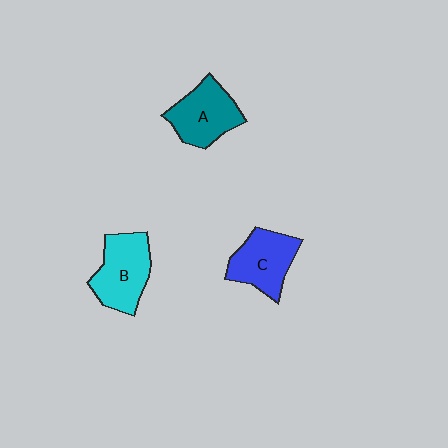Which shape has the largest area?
Shape B (cyan).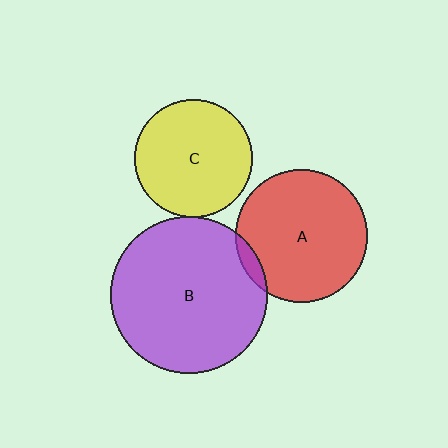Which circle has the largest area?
Circle B (purple).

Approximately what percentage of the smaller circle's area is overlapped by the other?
Approximately 5%.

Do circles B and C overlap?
Yes.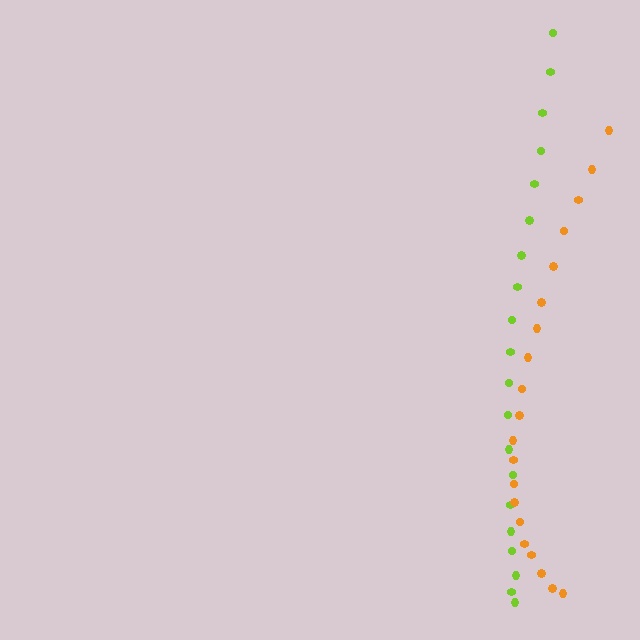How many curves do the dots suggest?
There are 2 distinct paths.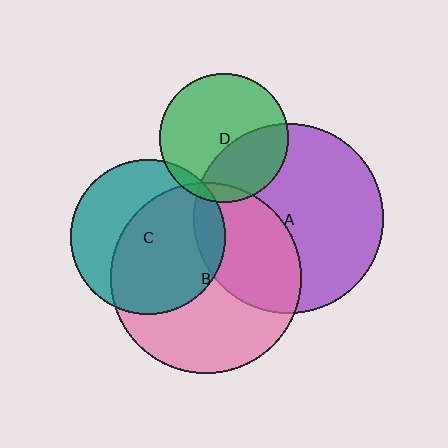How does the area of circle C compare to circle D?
Approximately 1.5 times.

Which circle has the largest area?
Circle B (pink).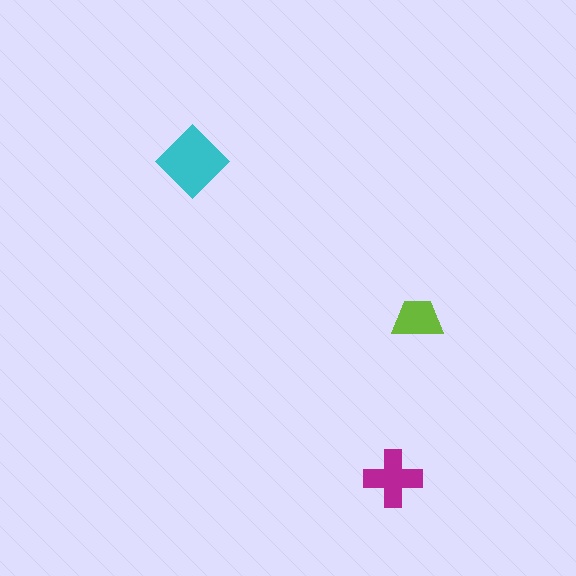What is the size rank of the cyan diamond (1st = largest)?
1st.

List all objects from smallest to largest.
The lime trapezoid, the magenta cross, the cyan diamond.